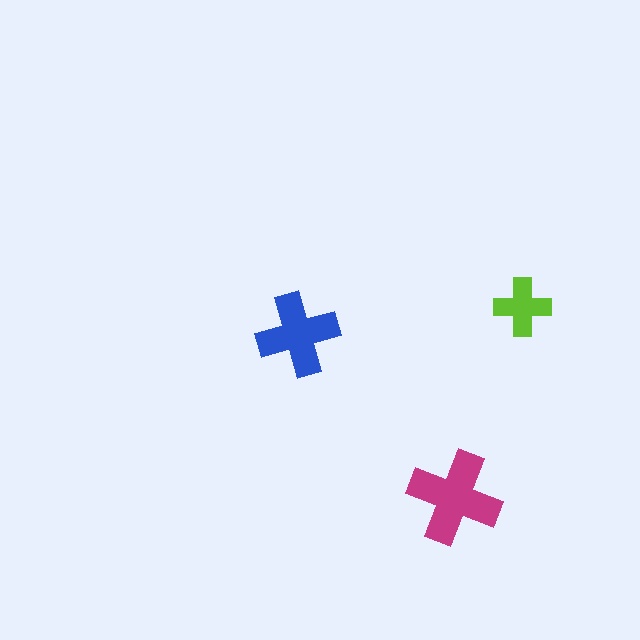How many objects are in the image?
There are 3 objects in the image.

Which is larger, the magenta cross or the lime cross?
The magenta one.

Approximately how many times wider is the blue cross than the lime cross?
About 1.5 times wider.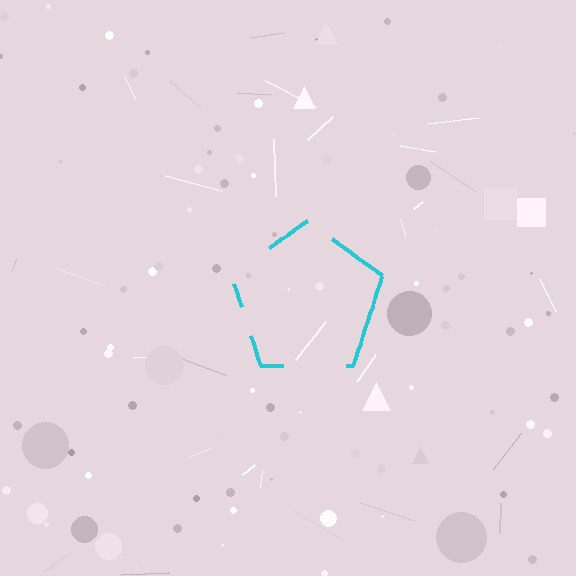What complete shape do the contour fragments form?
The contour fragments form a pentagon.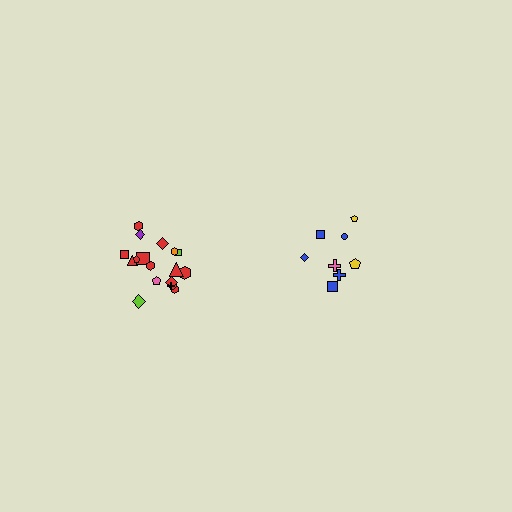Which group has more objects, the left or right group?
The left group.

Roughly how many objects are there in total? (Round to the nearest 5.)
Roughly 25 objects in total.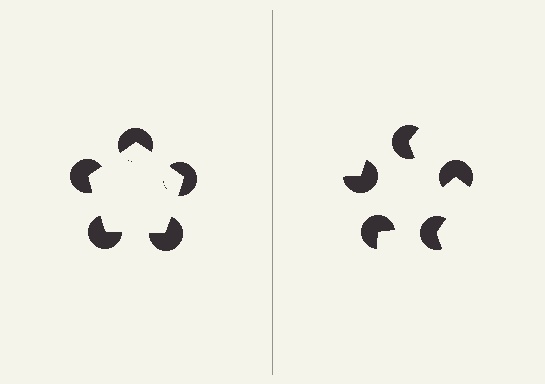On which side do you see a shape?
An illusory pentagon appears on the left side. On the right side the wedge cuts are rotated, so no coherent shape forms.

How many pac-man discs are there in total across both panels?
10 — 5 on each side.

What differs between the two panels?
The pac-man discs are positioned identically on both sides; only the wedge orientations differ. On the left they align to a pentagon; on the right they are misaligned.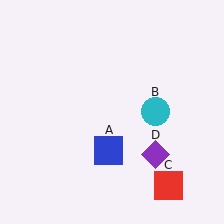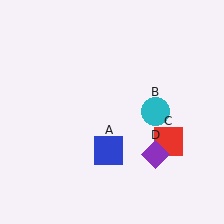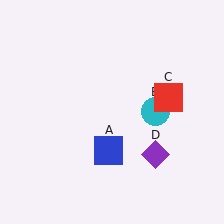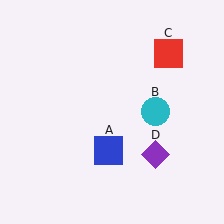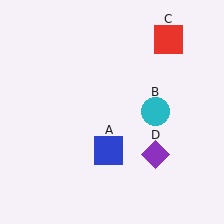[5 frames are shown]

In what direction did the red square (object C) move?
The red square (object C) moved up.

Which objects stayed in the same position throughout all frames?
Blue square (object A) and cyan circle (object B) and purple diamond (object D) remained stationary.